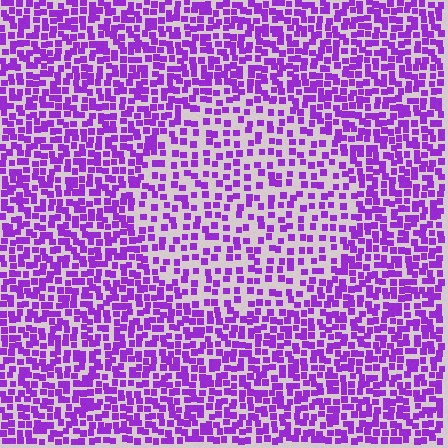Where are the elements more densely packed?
The elements are more densely packed outside the circle boundary.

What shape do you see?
I see a circle.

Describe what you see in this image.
The image contains small purple elements arranged at two different densities. A circle-shaped region is visible where the elements are less densely packed than the surrounding area.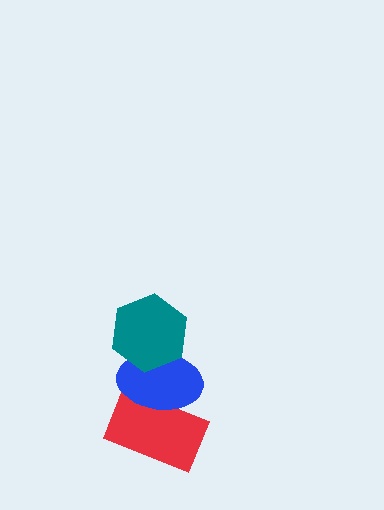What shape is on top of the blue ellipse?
The teal hexagon is on top of the blue ellipse.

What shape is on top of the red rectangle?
The blue ellipse is on top of the red rectangle.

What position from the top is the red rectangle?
The red rectangle is 3rd from the top.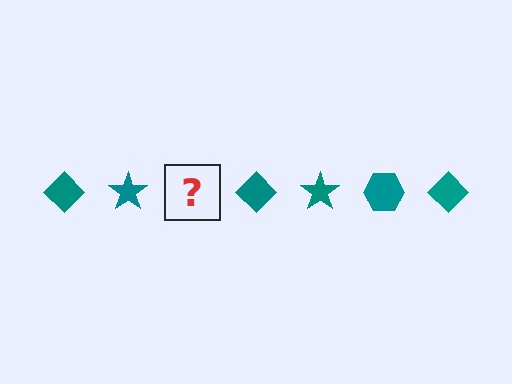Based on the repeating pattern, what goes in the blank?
The blank should be a teal hexagon.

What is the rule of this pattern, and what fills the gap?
The rule is that the pattern cycles through diamond, star, hexagon shapes in teal. The gap should be filled with a teal hexagon.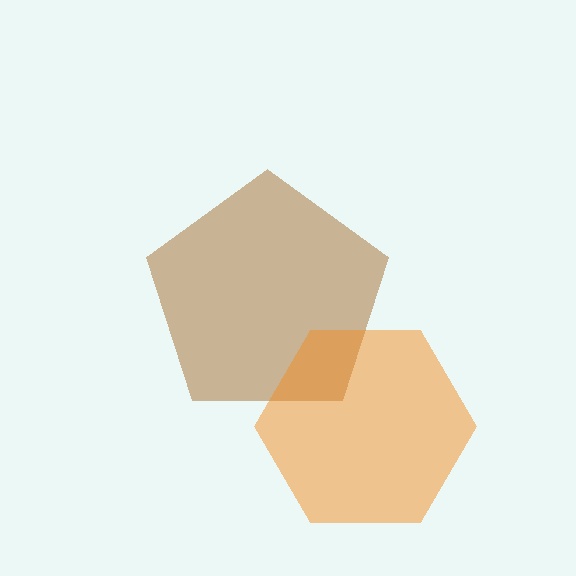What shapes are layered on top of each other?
The layered shapes are: a brown pentagon, an orange hexagon.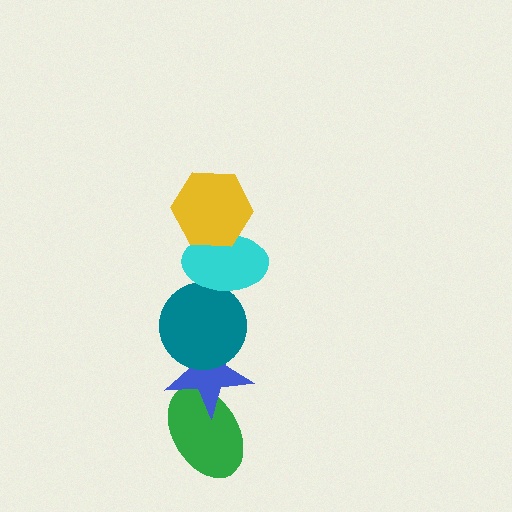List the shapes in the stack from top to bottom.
From top to bottom: the yellow hexagon, the cyan ellipse, the teal circle, the blue star, the green ellipse.